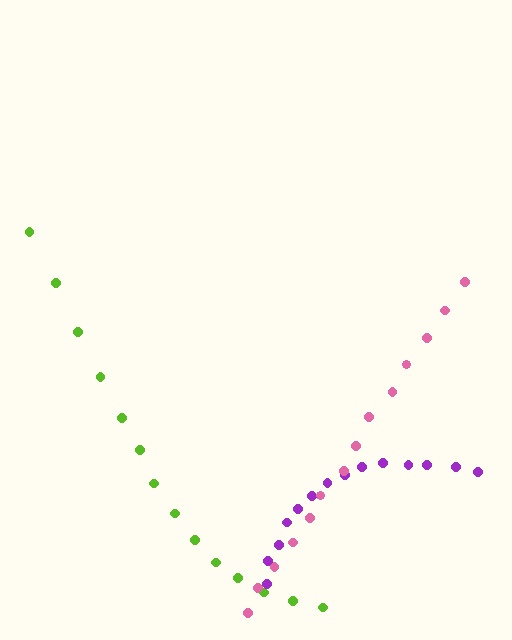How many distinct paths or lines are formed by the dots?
There are 3 distinct paths.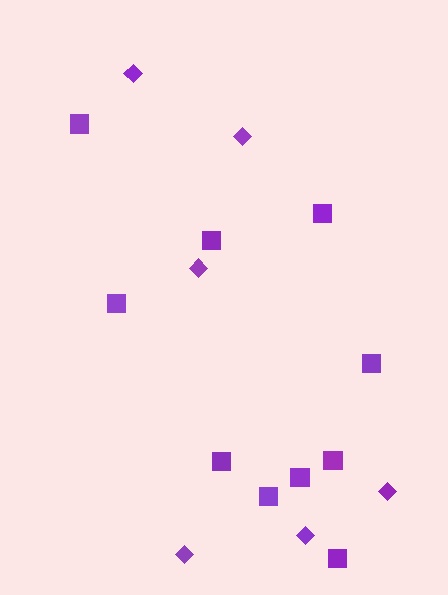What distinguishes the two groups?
There are 2 groups: one group of squares (10) and one group of diamonds (6).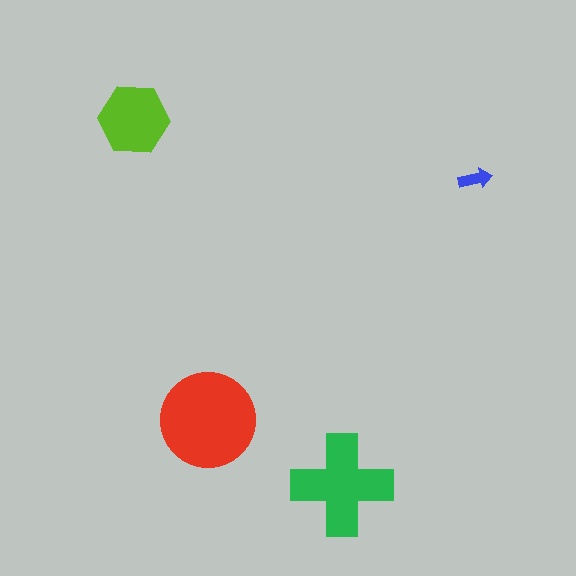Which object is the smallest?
The blue arrow.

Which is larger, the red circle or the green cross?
The red circle.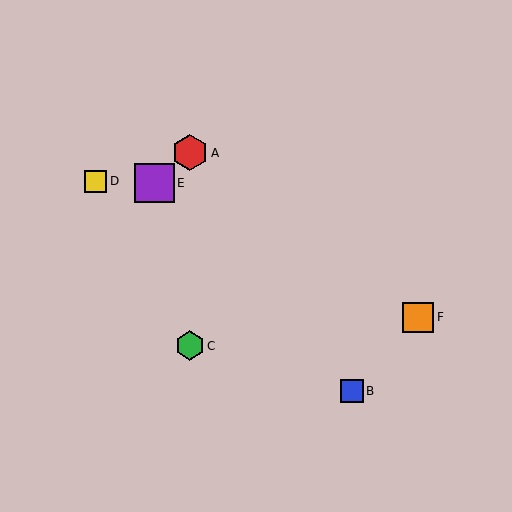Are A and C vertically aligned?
Yes, both are at x≈190.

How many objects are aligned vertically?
2 objects (A, C) are aligned vertically.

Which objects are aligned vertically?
Objects A, C are aligned vertically.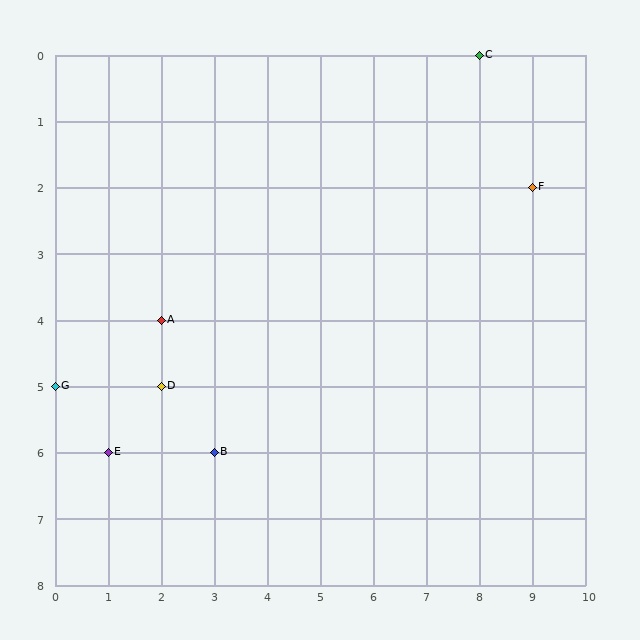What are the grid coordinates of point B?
Point B is at grid coordinates (3, 6).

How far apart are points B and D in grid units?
Points B and D are 1 column and 1 row apart (about 1.4 grid units diagonally).